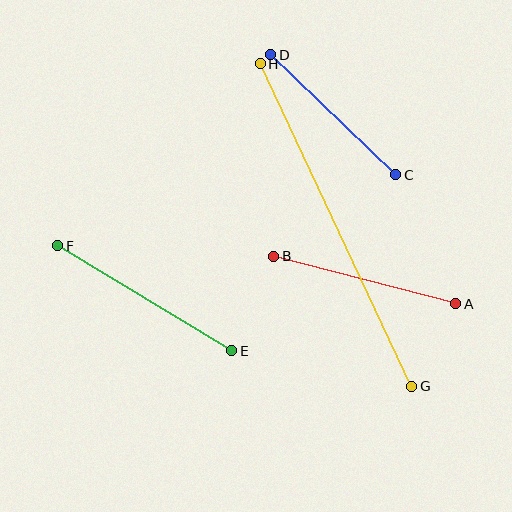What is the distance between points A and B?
The distance is approximately 188 pixels.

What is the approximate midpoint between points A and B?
The midpoint is at approximately (365, 280) pixels.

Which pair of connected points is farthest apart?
Points G and H are farthest apart.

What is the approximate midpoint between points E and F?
The midpoint is at approximately (145, 298) pixels.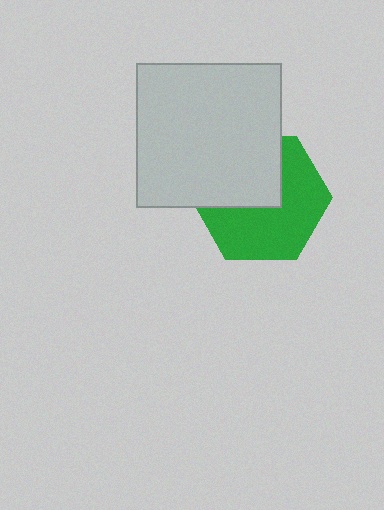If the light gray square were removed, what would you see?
You would see the complete green hexagon.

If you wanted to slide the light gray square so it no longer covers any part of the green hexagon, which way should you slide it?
Slide it up — that is the most direct way to separate the two shapes.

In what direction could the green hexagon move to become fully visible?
The green hexagon could move down. That would shift it out from behind the light gray square entirely.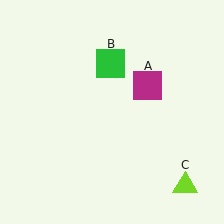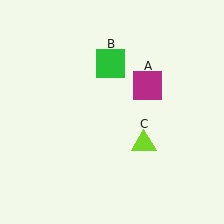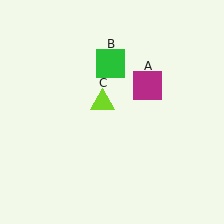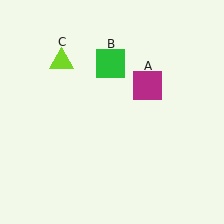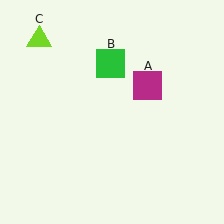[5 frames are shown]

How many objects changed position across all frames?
1 object changed position: lime triangle (object C).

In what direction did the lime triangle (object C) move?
The lime triangle (object C) moved up and to the left.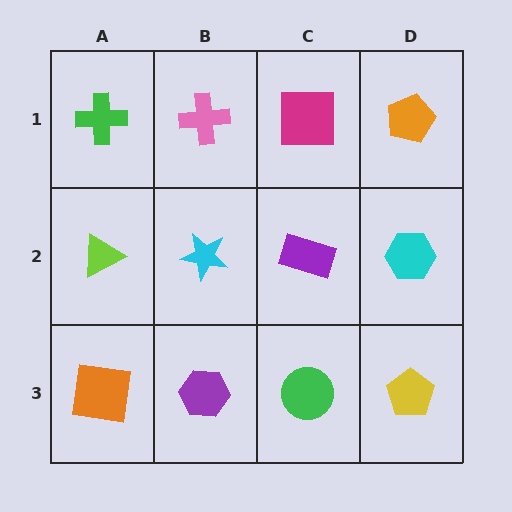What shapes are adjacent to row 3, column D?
A cyan hexagon (row 2, column D), a green circle (row 3, column C).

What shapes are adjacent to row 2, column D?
An orange pentagon (row 1, column D), a yellow pentagon (row 3, column D), a purple rectangle (row 2, column C).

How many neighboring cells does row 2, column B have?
4.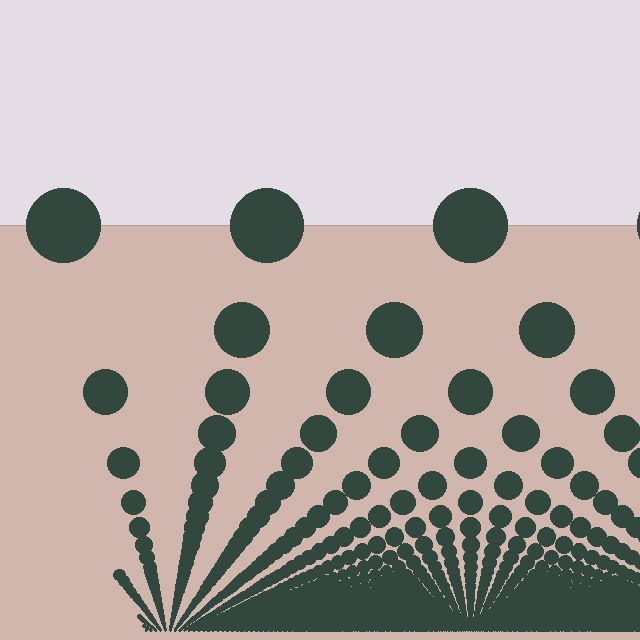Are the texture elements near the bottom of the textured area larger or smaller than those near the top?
Smaller. The gradient is inverted — elements near the bottom are smaller and denser.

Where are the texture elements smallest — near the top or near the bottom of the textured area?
Near the bottom.